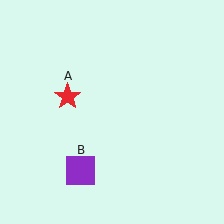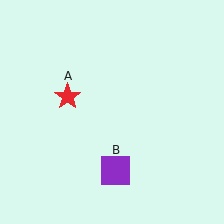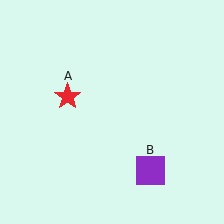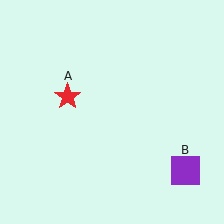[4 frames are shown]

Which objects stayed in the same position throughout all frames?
Red star (object A) remained stationary.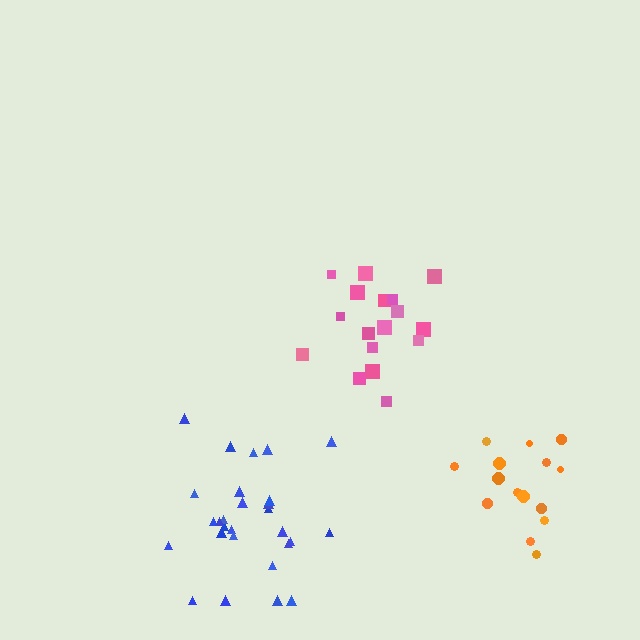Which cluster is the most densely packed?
Orange.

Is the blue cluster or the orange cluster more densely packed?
Orange.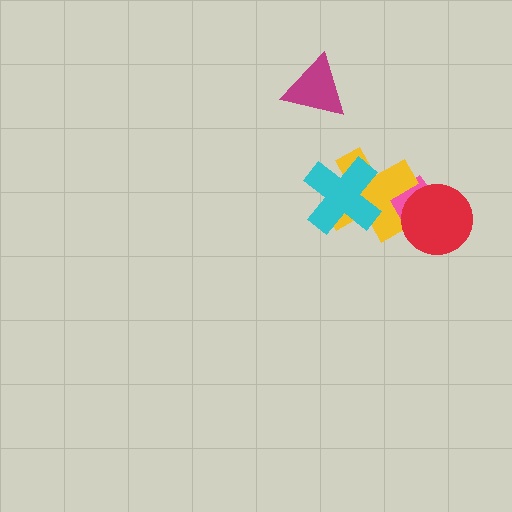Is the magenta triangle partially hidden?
No, no other shape covers it.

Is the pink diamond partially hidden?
Yes, it is partially covered by another shape.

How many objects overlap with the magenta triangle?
0 objects overlap with the magenta triangle.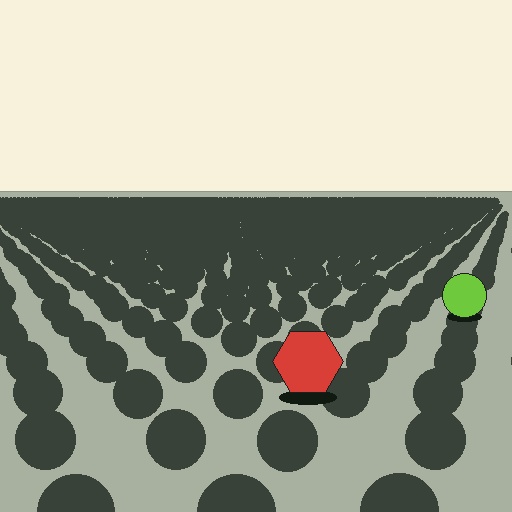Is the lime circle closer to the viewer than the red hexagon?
No. The red hexagon is closer — you can tell from the texture gradient: the ground texture is coarser near it.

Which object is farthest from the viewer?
The lime circle is farthest from the viewer. It appears smaller and the ground texture around it is denser.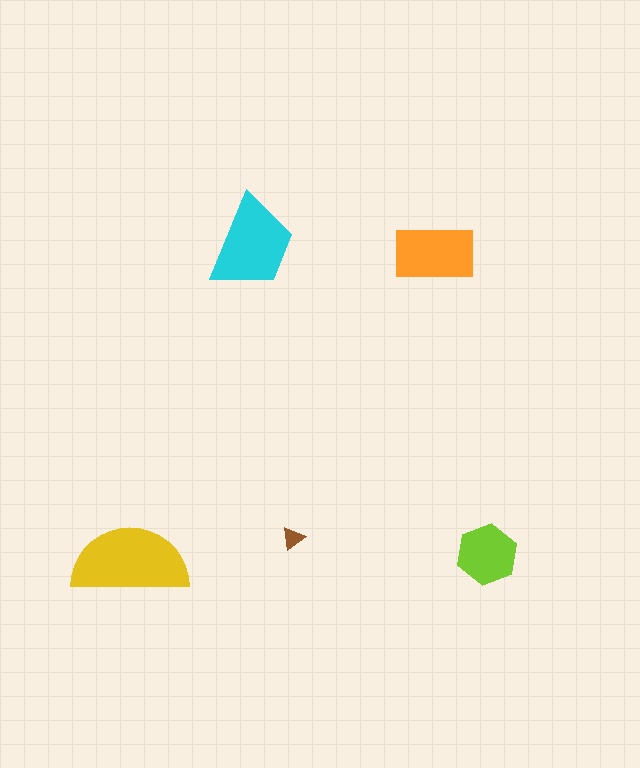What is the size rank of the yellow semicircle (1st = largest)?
1st.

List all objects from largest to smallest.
The yellow semicircle, the cyan trapezoid, the orange rectangle, the lime hexagon, the brown triangle.